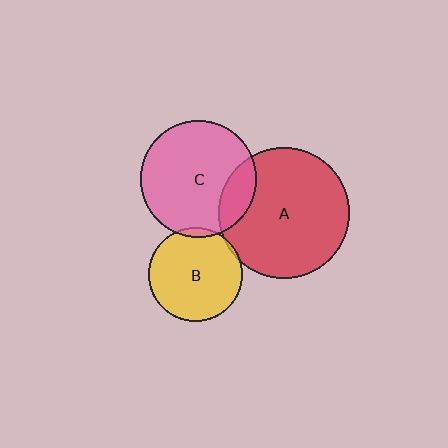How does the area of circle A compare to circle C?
Approximately 1.3 times.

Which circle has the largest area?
Circle A (red).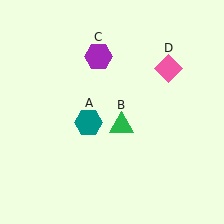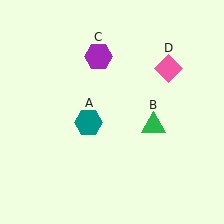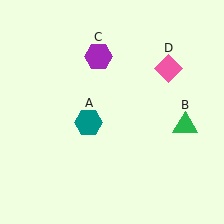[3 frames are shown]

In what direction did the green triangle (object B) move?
The green triangle (object B) moved right.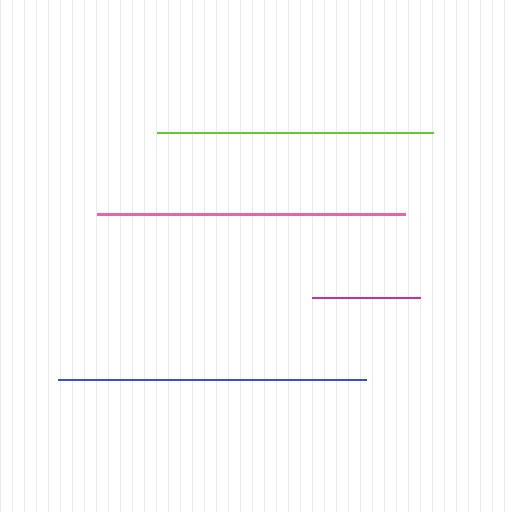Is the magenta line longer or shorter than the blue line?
The blue line is longer than the magenta line.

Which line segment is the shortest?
The magenta line is the shortest at approximately 108 pixels.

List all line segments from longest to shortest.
From longest to shortest: blue, pink, lime, magenta.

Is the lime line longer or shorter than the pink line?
The pink line is longer than the lime line.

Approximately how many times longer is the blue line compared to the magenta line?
The blue line is approximately 2.9 times the length of the magenta line.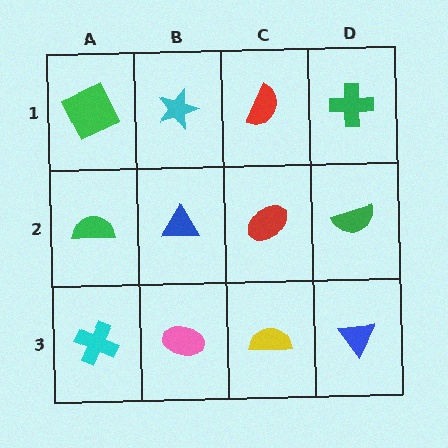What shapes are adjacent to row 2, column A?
A green square (row 1, column A), a cyan cross (row 3, column A), a blue triangle (row 2, column B).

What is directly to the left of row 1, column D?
A red semicircle.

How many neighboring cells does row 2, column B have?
4.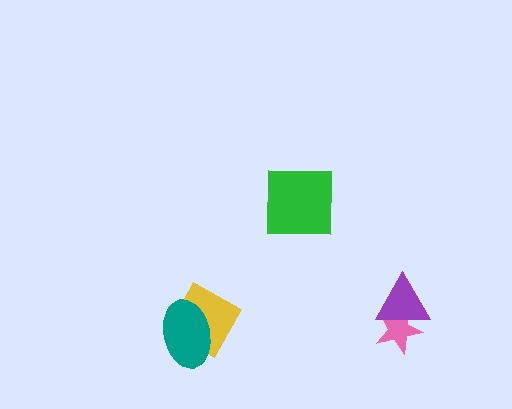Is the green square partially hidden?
No, no other shape covers it.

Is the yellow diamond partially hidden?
Yes, it is partially covered by another shape.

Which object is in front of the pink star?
The purple triangle is in front of the pink star.